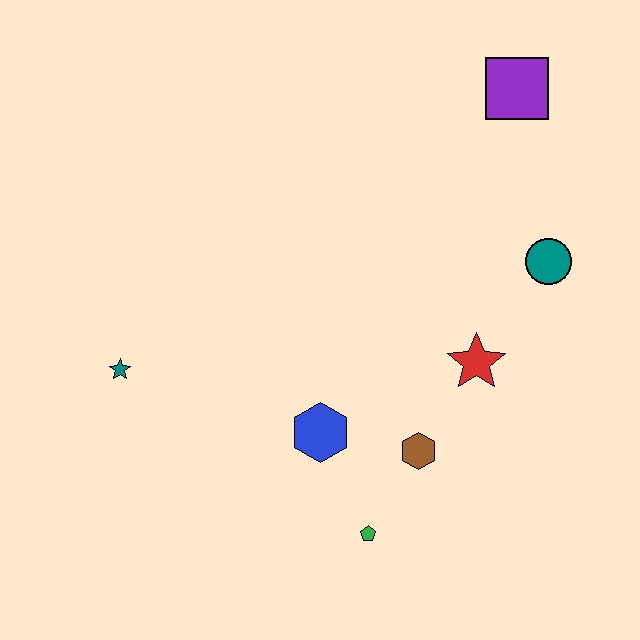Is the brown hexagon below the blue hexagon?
Yes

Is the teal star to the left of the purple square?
Yes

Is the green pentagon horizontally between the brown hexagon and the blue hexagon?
Yes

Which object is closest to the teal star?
The blue hexagon is closest to the teal star.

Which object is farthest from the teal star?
The purple square is farthest from the teal star.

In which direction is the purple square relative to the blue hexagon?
The purple square is above the blue hexagon.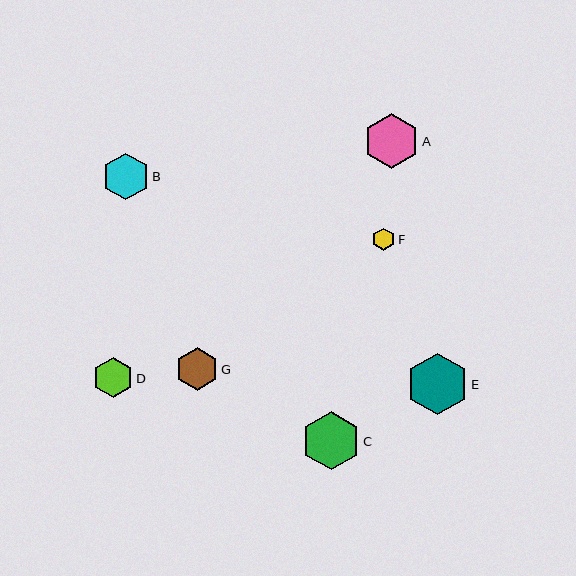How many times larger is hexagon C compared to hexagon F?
Hexagon C is approximately 2.7 times the size of hexagon F.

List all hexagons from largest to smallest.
From largest to smallest: E, C, A, B, G, D, F.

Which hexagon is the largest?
Hexagon E is the largest with a size of approximately 62 pixels.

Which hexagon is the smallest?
Hexagon F is the smallest with a size of approximately 22 pixels.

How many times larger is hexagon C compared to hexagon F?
Hexagon C is approximately 2.7 times the size of hexagon F.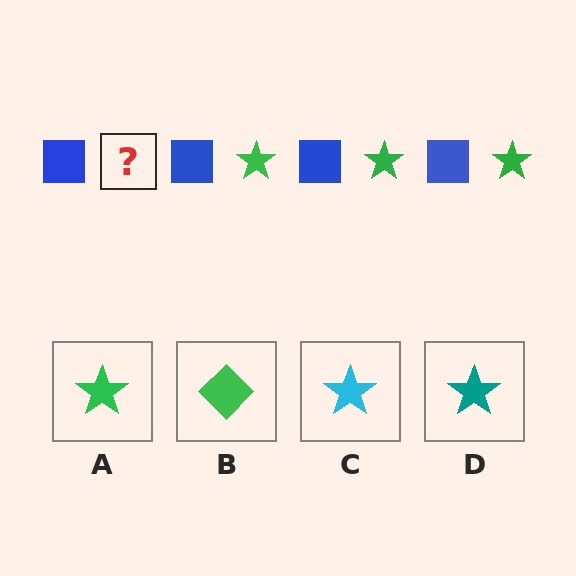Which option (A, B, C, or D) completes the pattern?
A.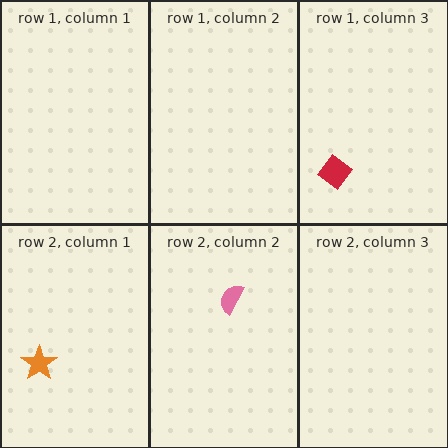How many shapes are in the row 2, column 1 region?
1.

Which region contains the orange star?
The row 2, column 1 region.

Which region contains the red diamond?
The row 1, column 3 region.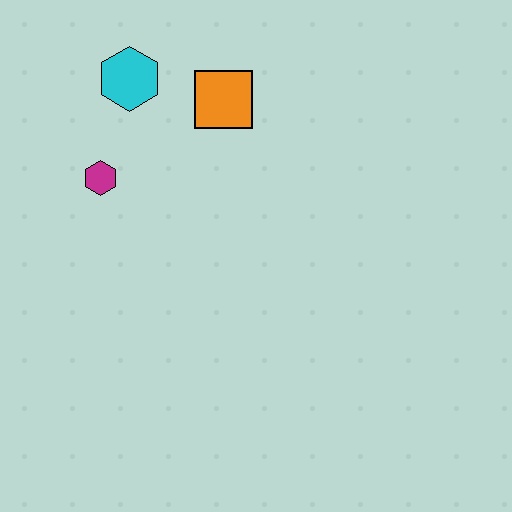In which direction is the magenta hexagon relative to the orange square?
The magenta hexagon is to the left of the orange square.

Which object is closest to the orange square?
The cyan hexagon is closest to the orange square.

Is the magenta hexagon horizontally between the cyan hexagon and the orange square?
No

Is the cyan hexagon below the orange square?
No